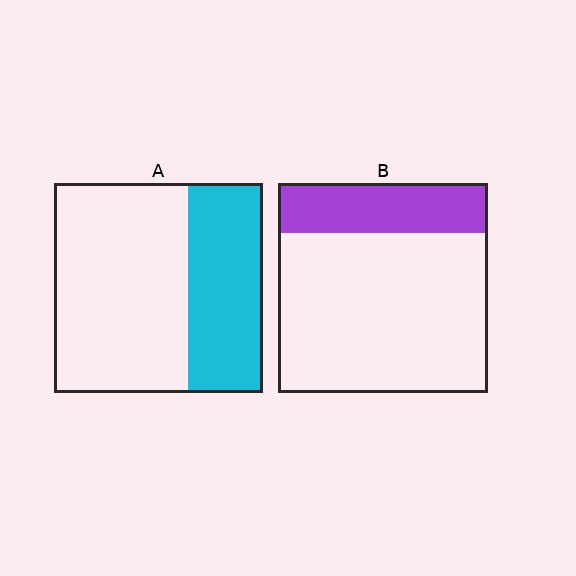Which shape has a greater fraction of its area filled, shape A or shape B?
Shape A.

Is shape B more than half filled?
No.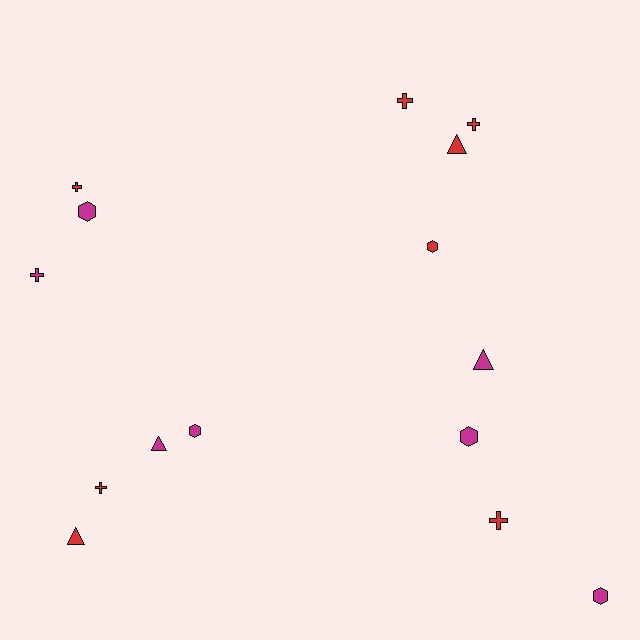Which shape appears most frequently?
Cross, with 6 objects.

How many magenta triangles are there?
There are 2 magenta triangles.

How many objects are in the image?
There are 15 objects.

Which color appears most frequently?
Red, with 8 objects.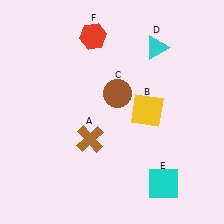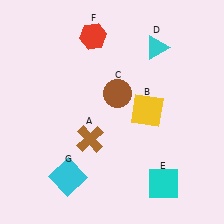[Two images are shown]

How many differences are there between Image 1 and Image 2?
There is 1 difference between the two images.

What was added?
A cyan square (G) was added in Image 2.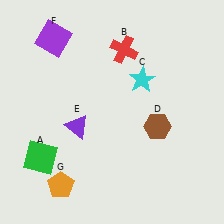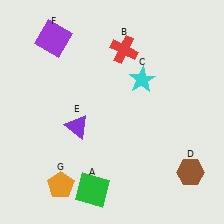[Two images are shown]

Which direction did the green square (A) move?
The green square (A) moved right.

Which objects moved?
The objects that moved are: the green square (A), the brown hexagon (D).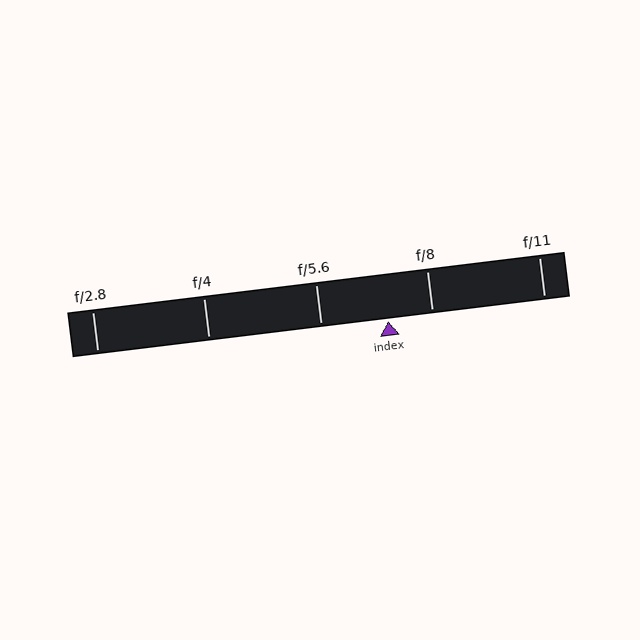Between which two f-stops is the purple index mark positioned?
The index mark is between f/5.6 and f/8.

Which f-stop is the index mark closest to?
The index mark is closest to f/8.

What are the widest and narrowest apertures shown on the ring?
The widest aperture shown is f/2.8 and the narrowest is f/11.